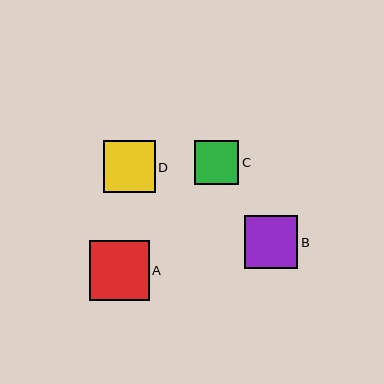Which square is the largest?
Square A is the largest with a size of approximately 60 pixels.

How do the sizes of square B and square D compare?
Square B and square D are approximately the same size.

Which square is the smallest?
Square C is the smallest with a size of approximately 44 pixels.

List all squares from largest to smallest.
From largest to smallest: A, B, D, C.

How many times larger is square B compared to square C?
Square B is approximately 1.2 times the size of square C.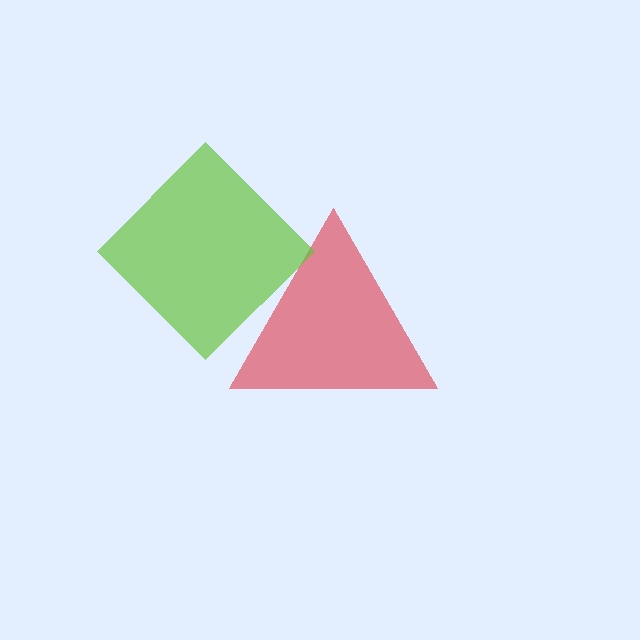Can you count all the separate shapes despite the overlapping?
Yes, there are 2 separate shapes.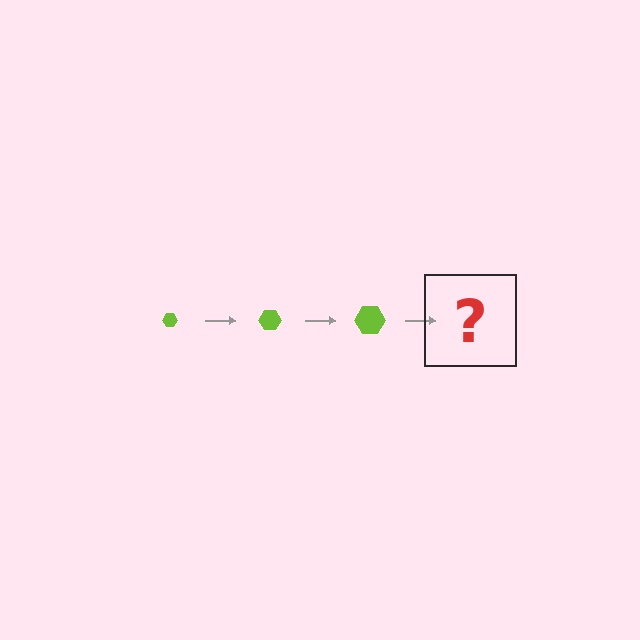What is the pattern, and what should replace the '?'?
The pattern is that the hexagon gets progressively larger each step. The '?' should be a lime hexagon, larger than the previous one.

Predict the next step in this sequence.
The next step is a lime hexagon, larger than the previous one.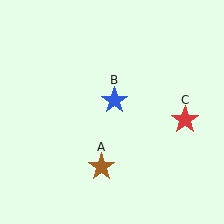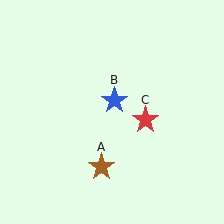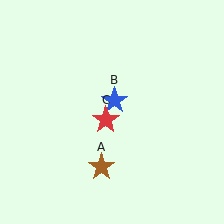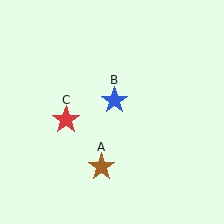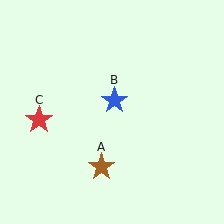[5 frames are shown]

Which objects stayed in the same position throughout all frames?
Brown star (object A) and blue star (object B) remained stationary.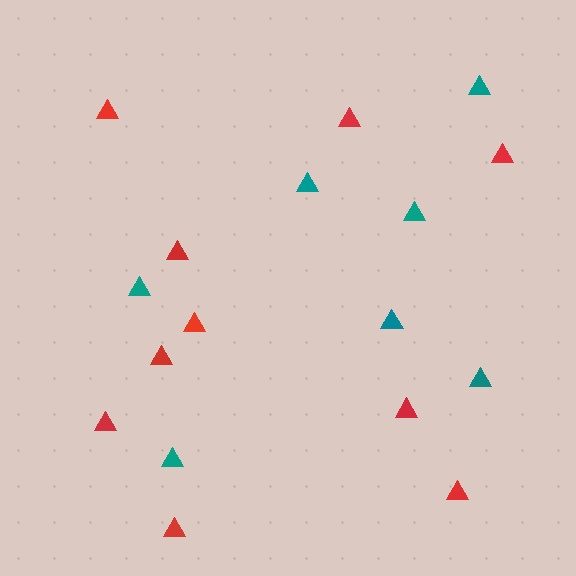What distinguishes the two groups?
There are 2 groups: one group of teal triangles (7) and one group of red triangles (10).